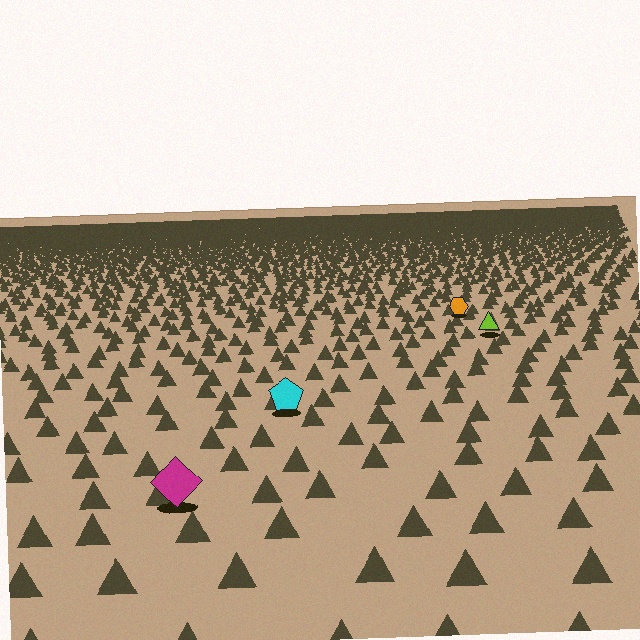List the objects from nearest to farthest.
From nearest to farthest: the magenta diamond, the cyan pentagon, the lime triangle, the orange hexagon.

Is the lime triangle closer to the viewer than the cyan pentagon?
No. The cyan pentagon is closer — you can tell from the texture gradient: the ground texture is coarser near it.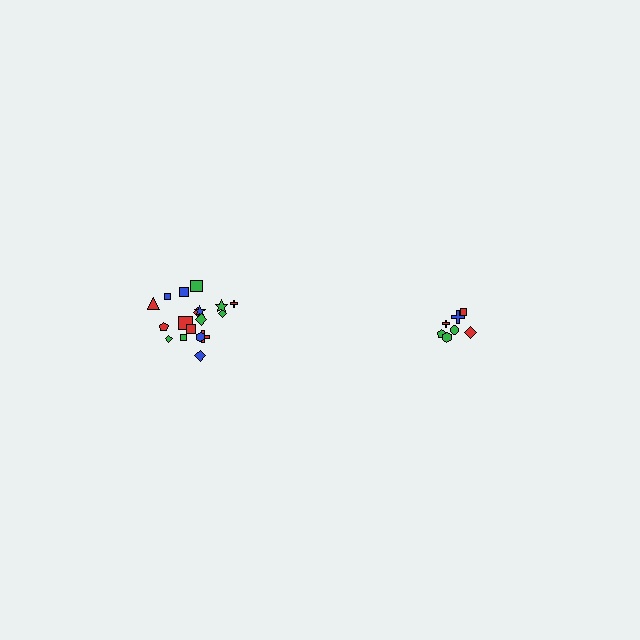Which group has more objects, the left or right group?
The left group.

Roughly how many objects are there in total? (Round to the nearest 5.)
Roughly 25 objects in total.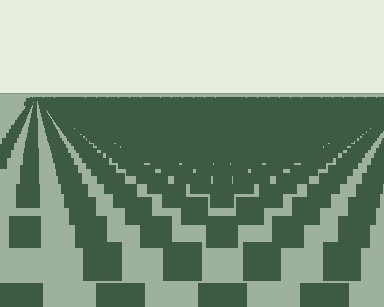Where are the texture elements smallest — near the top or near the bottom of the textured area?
Near the top.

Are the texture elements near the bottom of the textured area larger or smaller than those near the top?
Larger. Near the bottom, elements are closer to the viewer and appear at a bigger on-screen size.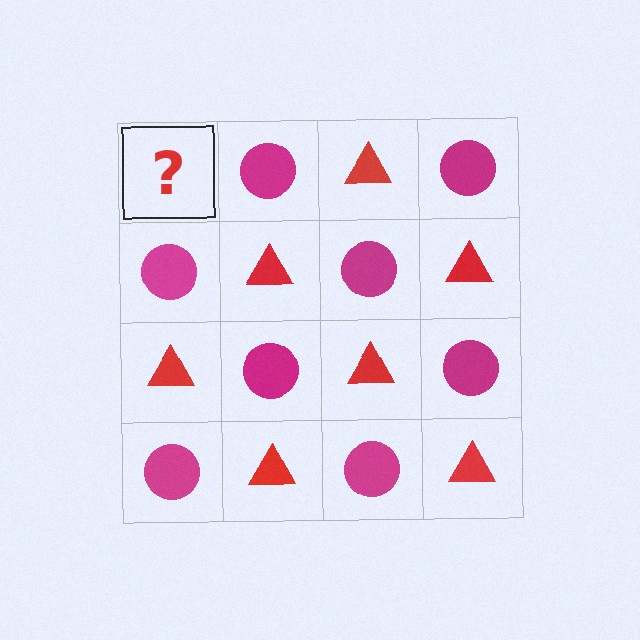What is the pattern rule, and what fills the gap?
The rule is that it alternates red triangle and magenta circle in a checkerboard pattern. The gap should be filled with a red triangle.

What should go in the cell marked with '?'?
The missing cell should contain a red triangle.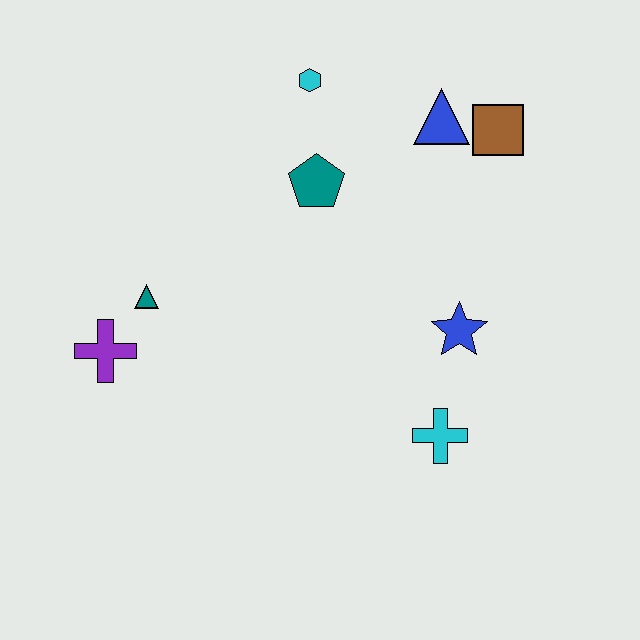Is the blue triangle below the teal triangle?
No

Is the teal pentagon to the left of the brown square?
Yes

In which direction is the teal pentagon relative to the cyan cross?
The teal pentagon is above the cyan cross.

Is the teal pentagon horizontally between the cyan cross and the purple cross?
Yes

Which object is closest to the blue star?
The cyan cross is closest to the blue star.